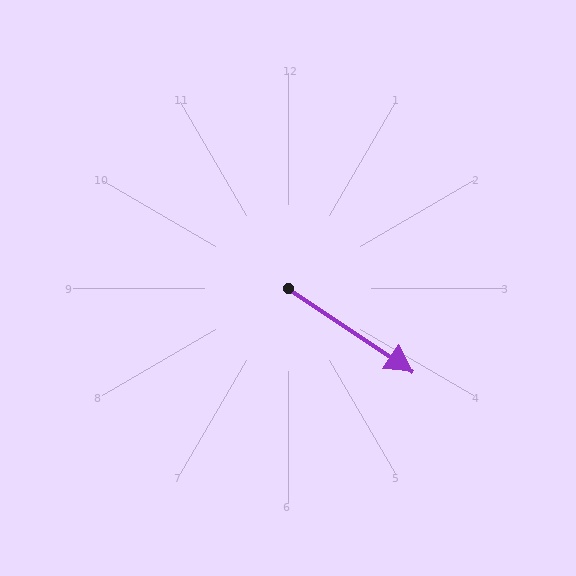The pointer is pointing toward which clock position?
Roughly 4 o'clock.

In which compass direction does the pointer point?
Southeast.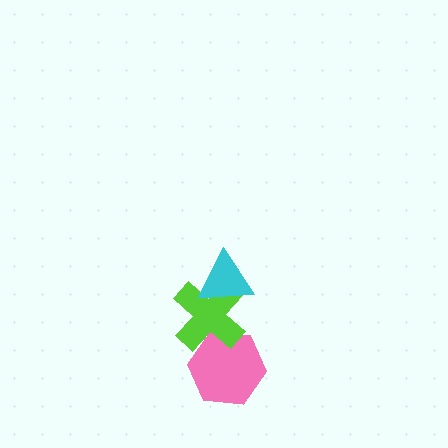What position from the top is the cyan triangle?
The cyan triangle is 1st from the top.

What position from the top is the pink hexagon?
The pink hexagon is 3rd from the top.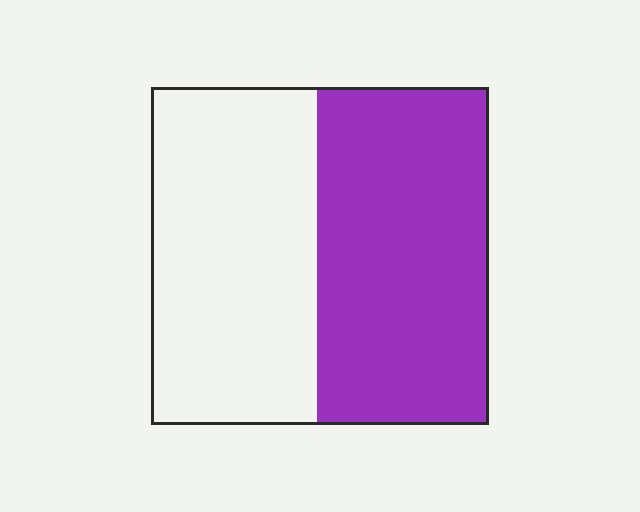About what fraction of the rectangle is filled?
About one half (1/2).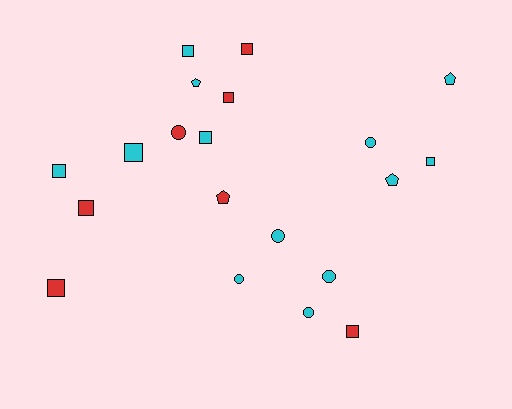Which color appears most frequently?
Cyan, with 13 objects.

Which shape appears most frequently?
Square, with 10 objects.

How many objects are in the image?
There are 20 objects.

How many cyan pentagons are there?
There are 3 cyan pentagons.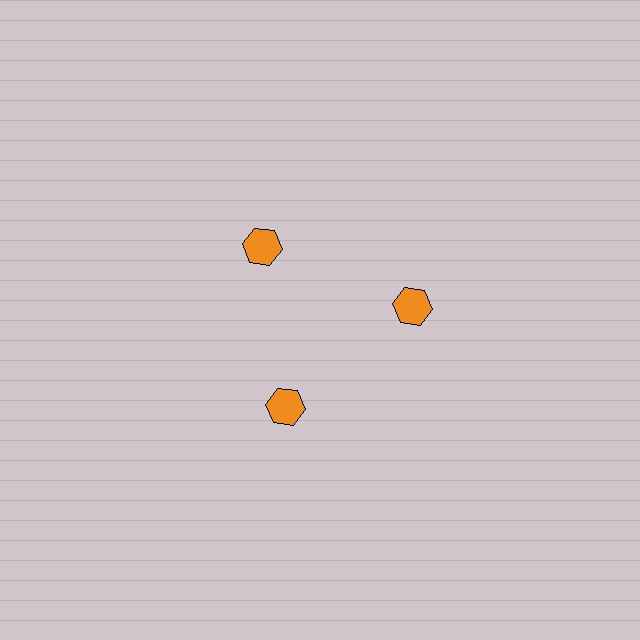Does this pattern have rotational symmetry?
Yes, this pattern has 3-fold rotational symmetry. It looks the same after rotating 120 degrees around the center.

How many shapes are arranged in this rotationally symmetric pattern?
There are 3 shapes, arranged in 3 groups of 1.